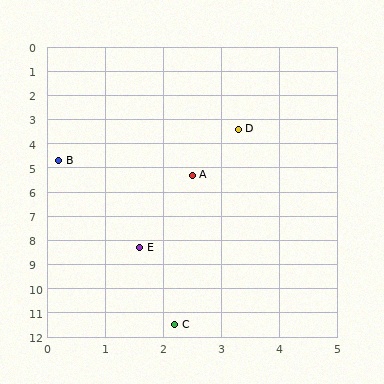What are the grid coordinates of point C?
Point C is at approximately (2.2, 11.5).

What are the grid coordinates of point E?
Point E is at approximately (1.6, 8.3).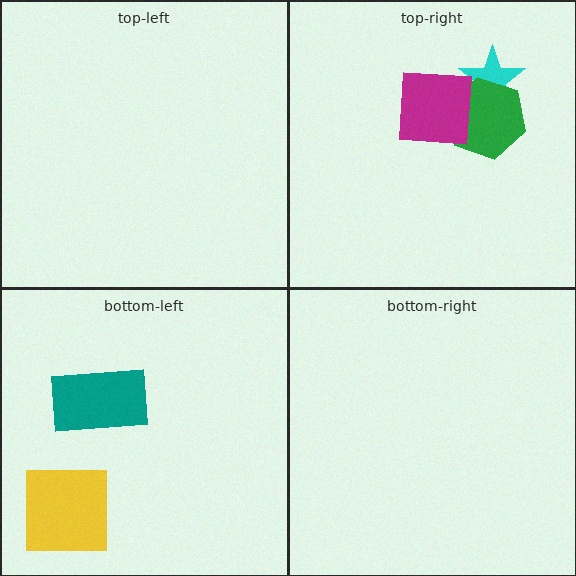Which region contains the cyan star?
The top-right region.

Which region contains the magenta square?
The top-right region.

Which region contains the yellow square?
The bottom-left region.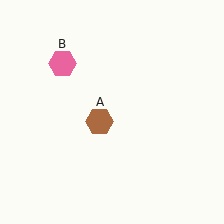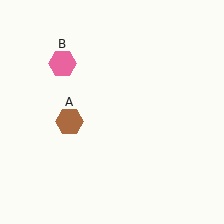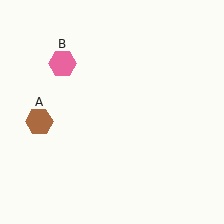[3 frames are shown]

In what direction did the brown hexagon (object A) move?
The brown hexagon (object A) moved left.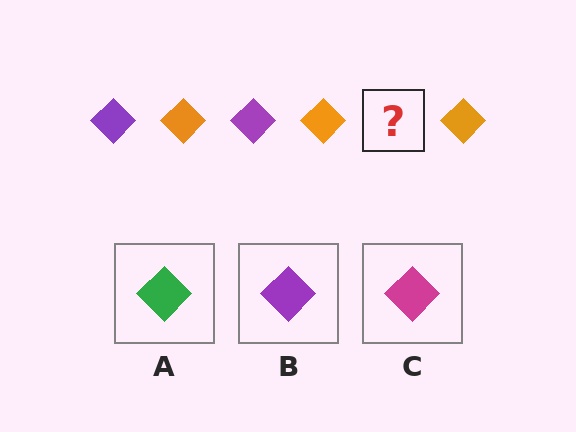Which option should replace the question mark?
Option B.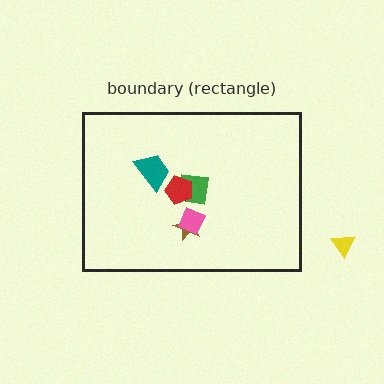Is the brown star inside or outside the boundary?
Inside.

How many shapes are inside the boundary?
5 inside, 1 outside.